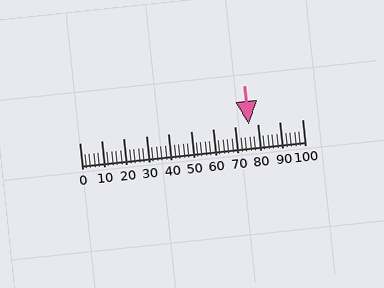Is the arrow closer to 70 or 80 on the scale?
The arrow is closer to 80.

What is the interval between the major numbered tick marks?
The major tick marks are spaced 10 units apart.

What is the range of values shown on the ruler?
The ruler shows values from 0 to 100.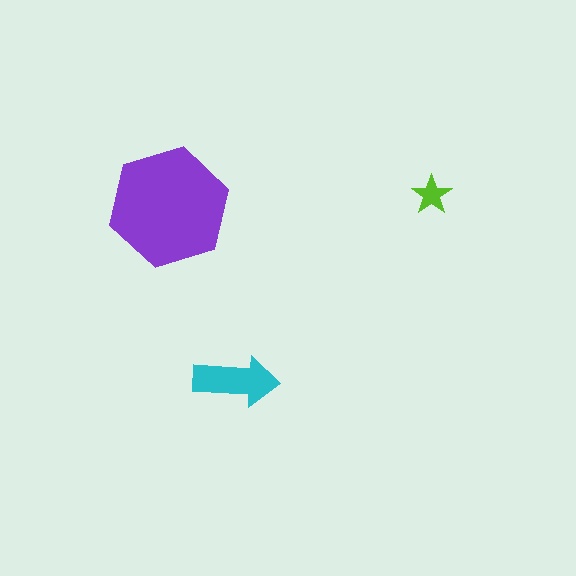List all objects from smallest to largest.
The lime star, the cyan arrow, the purple hexagon.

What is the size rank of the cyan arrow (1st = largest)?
2nd.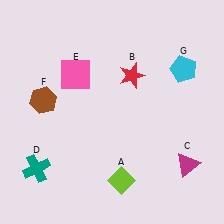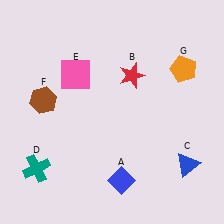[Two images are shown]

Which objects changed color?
A changed from lime to blue. C changed from magenta to blue. G changed from cyan to orange.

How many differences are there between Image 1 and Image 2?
There are 3 differences between the two images.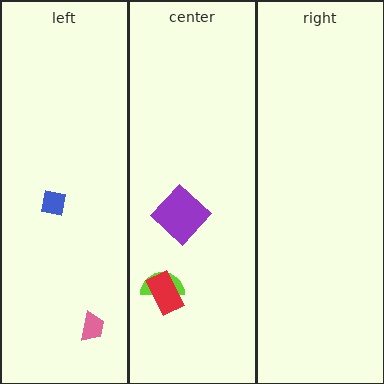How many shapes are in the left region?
2.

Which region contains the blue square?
The left region.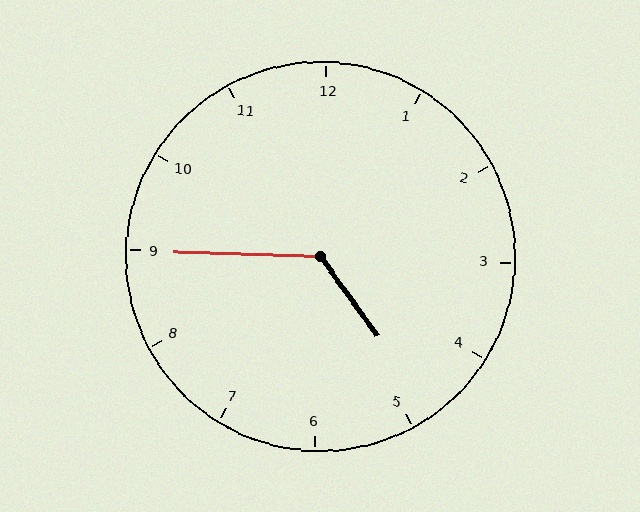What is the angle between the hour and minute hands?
Approximately 128 degrees.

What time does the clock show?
4:45.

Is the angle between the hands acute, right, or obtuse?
It is obtuse.